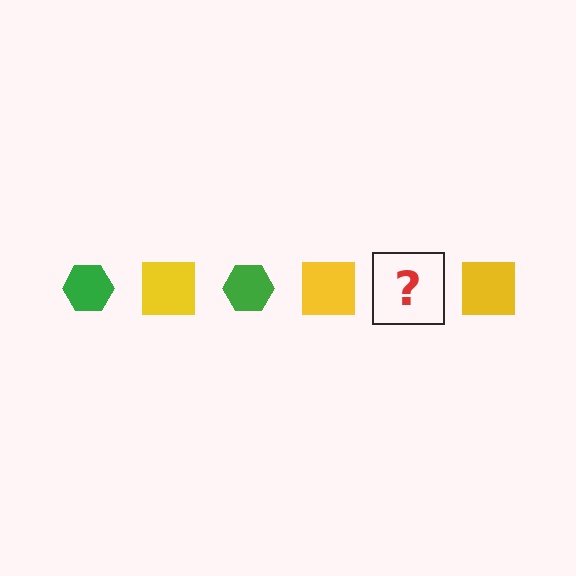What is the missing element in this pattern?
The missing element is a green hexagon.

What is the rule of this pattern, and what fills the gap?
The rule is that the pattern alternates between green hexagon and yellow square. The gap should be filled with a green hexagon.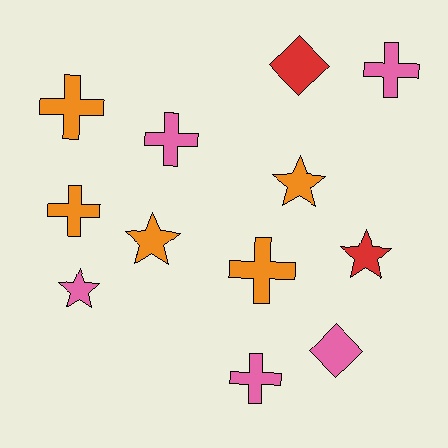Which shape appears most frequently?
Cross, with 6 objects.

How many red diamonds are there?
There is 1 red diamond.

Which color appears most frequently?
Orange, with 5 objects.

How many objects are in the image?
There are 12 objects.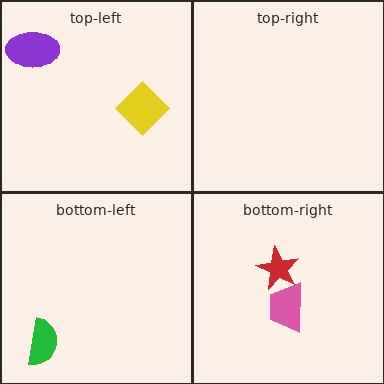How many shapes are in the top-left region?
2.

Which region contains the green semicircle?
The bottom-left region.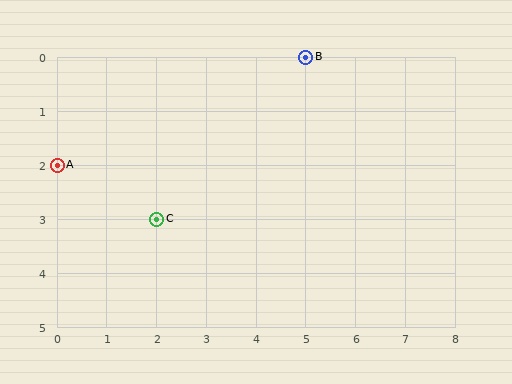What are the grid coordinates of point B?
Point B is at grid coordinates (5, 0).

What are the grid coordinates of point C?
Point C is at grid coordinates (2, 3).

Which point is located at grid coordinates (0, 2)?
Point A is at (0, 2).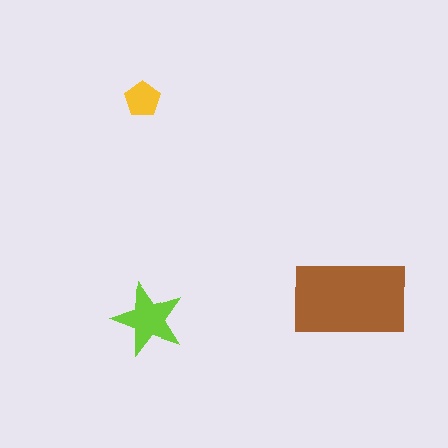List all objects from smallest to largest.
The yellow pentagon, the lime star, the brown rectangle.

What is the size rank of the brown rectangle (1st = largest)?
1st.